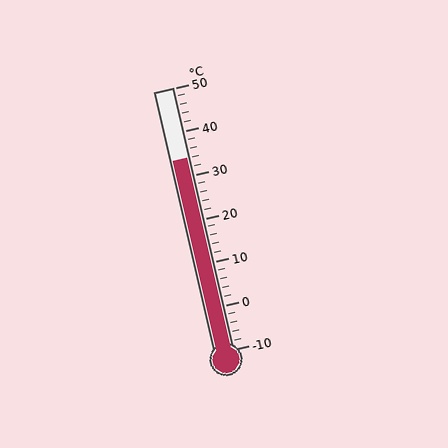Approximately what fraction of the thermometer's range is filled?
The thermometer is filled to approximately 75% of its range.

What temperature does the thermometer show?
The thermometer shows approximately 34°C.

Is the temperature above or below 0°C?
The temperature is above 0°C.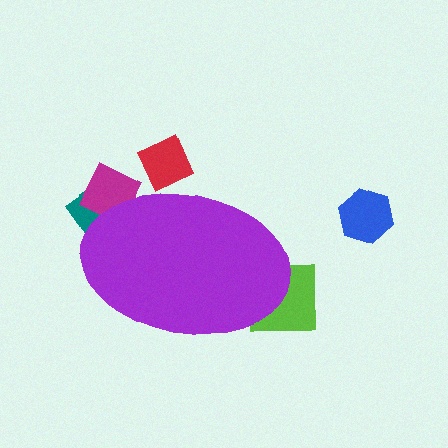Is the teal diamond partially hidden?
Yes, the teal diamond is partially hidden behind the purple ellipse.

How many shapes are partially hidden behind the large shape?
5 shapes are partially hidden.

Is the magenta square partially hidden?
Yes, the magenta square is partially hidden behind the purple ellipse.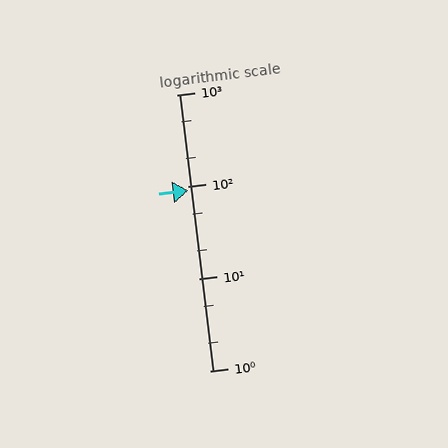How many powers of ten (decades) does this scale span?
The scale spans 3 decades, from 1 to 1000.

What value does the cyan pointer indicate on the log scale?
The pointer indicates approximately 91.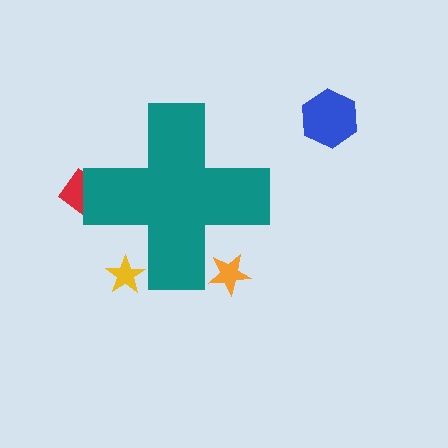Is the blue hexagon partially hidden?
No, the blue hexagon is fully visible.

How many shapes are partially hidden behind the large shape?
3 shapes are partially hidden.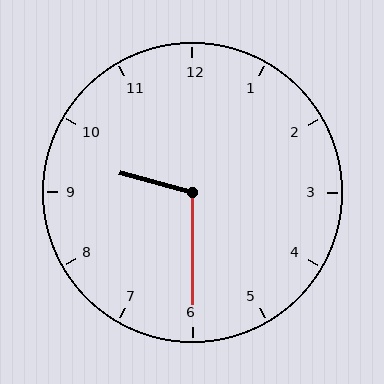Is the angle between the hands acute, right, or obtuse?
It is obtuse.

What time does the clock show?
9:30.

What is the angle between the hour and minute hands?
Approximately 105 degrees.